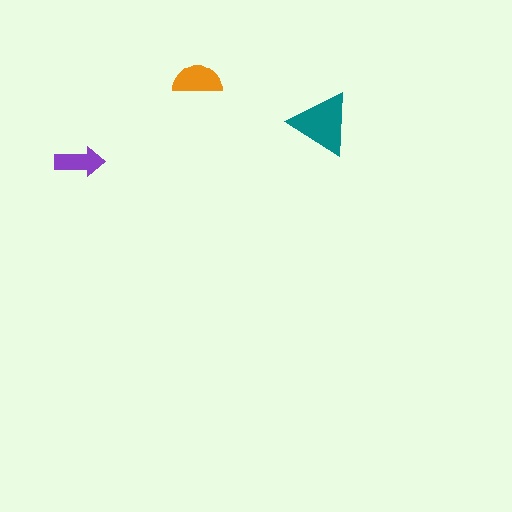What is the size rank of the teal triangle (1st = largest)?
1st.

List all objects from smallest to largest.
The purple arrow, the orange semicircle, the teal triangle.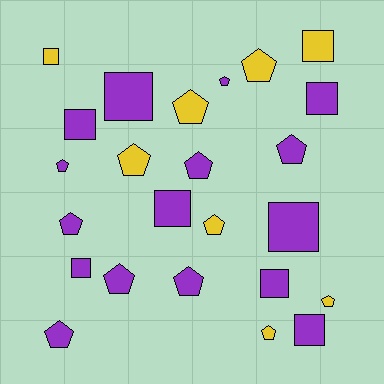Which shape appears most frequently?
Pentagon, with 14 objects.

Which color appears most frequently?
Purple, with 16 objects.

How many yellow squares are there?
There are 2 yellow squares.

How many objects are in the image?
There are 24 objects.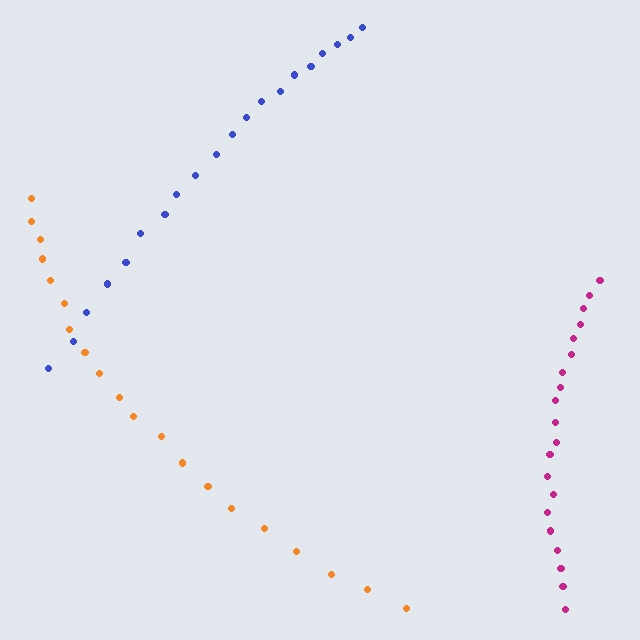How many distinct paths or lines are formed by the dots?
There are 3 distinct paths.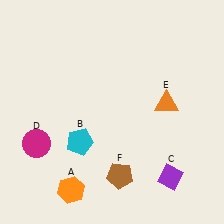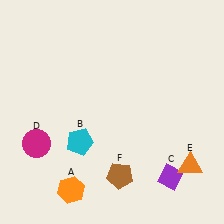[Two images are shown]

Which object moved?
The orange triangle (E) moved down.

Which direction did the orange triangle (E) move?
The orange triangle (E) moved down.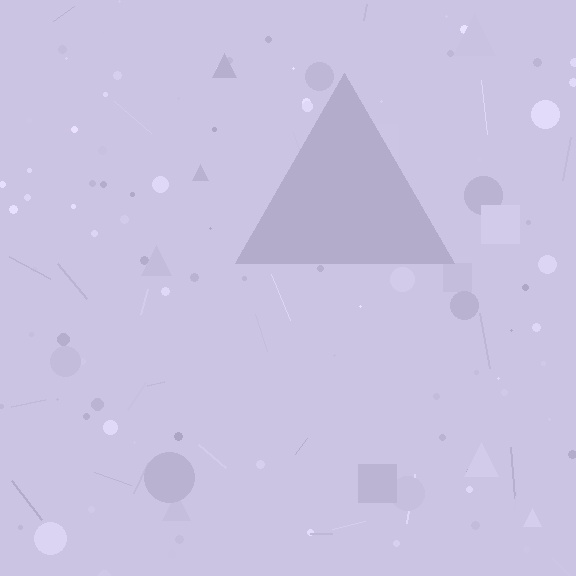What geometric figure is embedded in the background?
A triangle is embedded in the background.